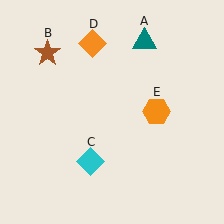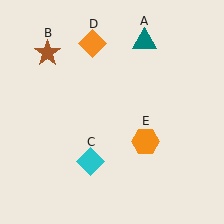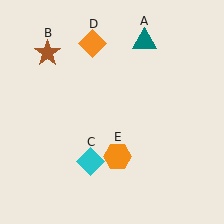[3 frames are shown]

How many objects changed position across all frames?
1 object changed position: orange hexagon (object E).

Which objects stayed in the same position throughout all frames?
Teal triangle (object A) and brown star (object B) and cyan diamond (object C) and orange diamond (object D) remained stationary.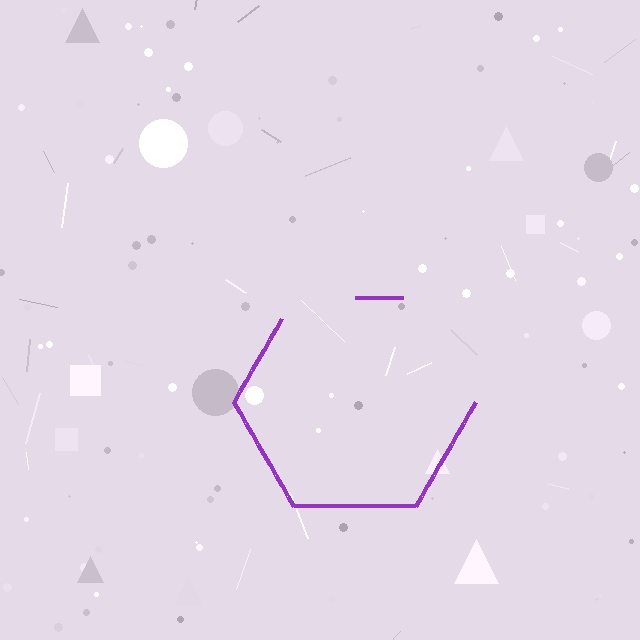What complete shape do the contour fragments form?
The contour fragments form a hexagon.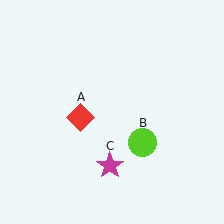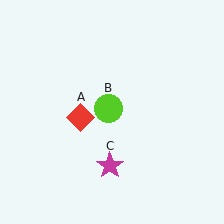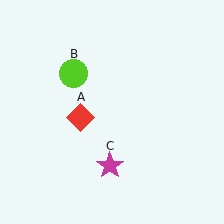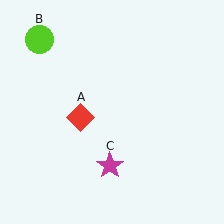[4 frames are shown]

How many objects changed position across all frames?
1 object changed position: lime circle (object B).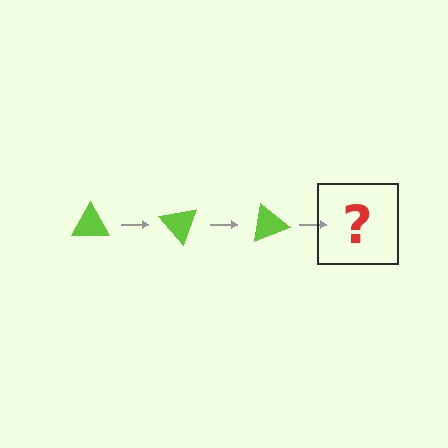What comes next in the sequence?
The next element should be a lime triangle rotated 150 degrees.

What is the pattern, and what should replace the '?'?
The pattern is that the triangle rotates 50 degrees each step. The '?' should be a lime triangle rotated 150 degrees.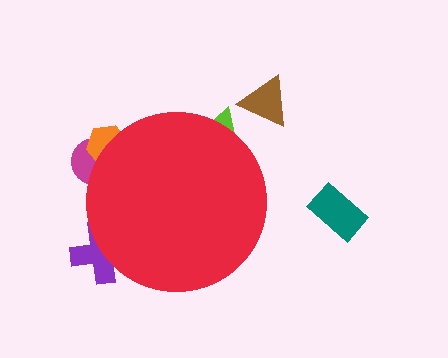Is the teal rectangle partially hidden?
No, the teal rectangle is fully visible.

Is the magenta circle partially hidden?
Yes, the magenta circle is partially hidden behind the red circle.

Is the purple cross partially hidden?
Yes, the purple cross is partially hidden behind the red circle.